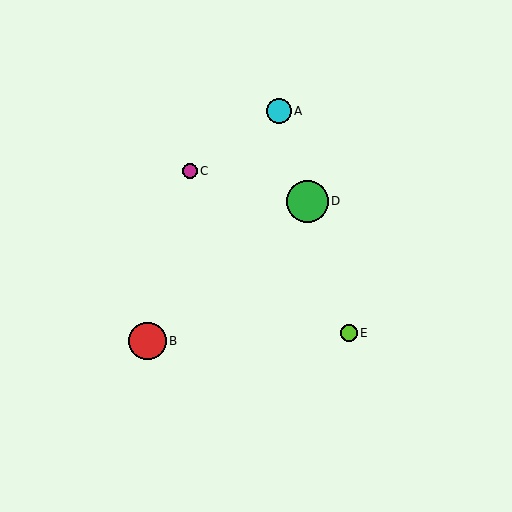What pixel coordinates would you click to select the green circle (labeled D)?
Click at (307, 201) to select the green circle D.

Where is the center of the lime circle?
The center of the lime circle is at (349, 333).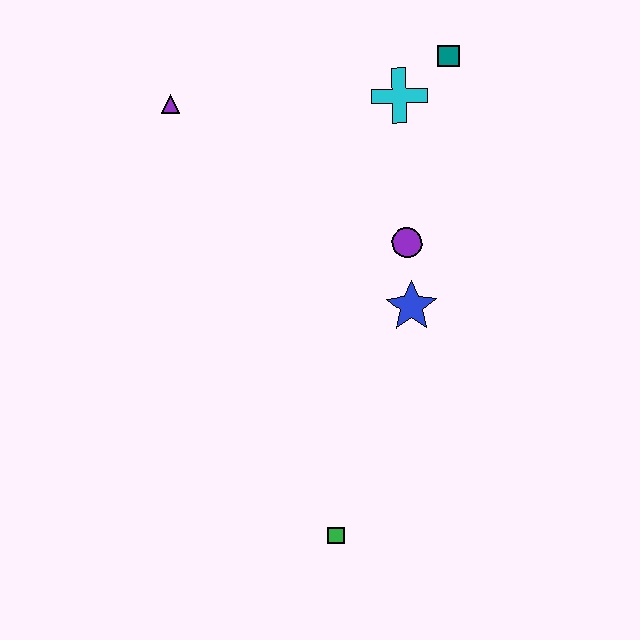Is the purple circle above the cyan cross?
No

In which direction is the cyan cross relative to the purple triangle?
The cyan cross is to the right of the purple triangle.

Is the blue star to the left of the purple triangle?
No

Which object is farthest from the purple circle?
The green square is farthest from the purple circle.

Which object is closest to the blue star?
The purple circle is closest to the blue star.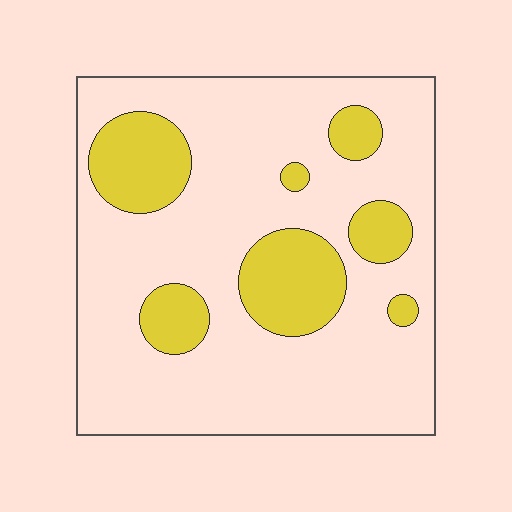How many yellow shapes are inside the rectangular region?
7.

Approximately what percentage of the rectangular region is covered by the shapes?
Approximately 20%.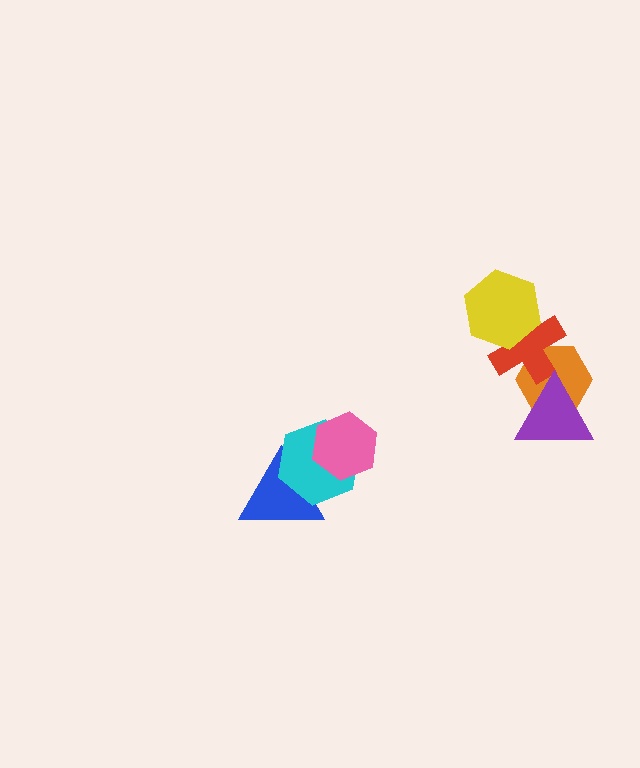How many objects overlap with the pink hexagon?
1 object overlaps with the pink hexagon.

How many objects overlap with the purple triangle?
1 object overlaps with the purple triangle.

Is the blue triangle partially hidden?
Yes, it is partially covered by another shape.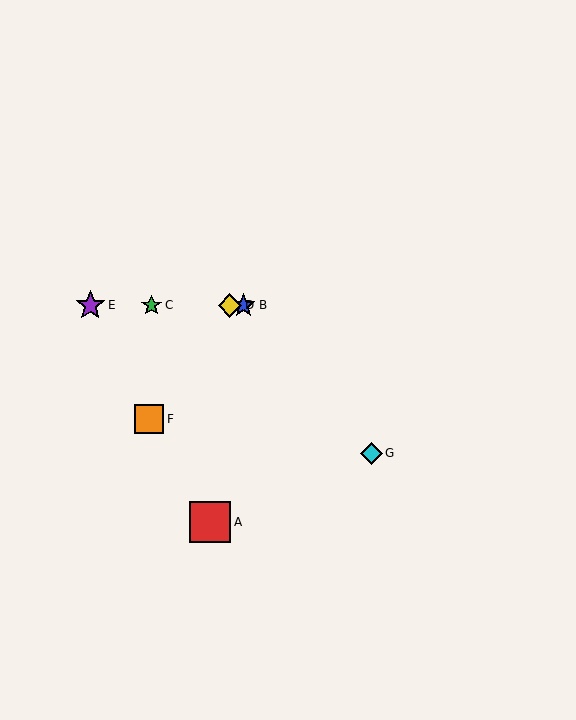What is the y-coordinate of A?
Object A is at y≈522.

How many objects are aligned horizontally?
4 objects (B, C, D, E) are aligned horizontally.